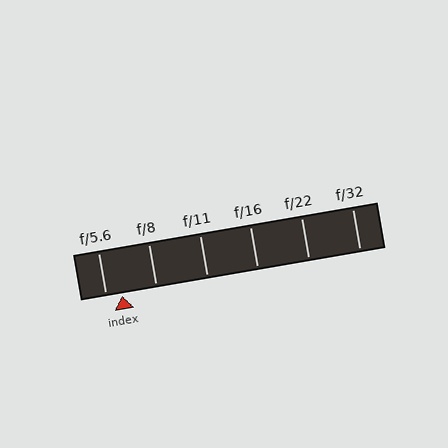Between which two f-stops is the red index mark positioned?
The index mark is between f/5.6 and f/8.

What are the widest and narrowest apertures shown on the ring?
The widest aperture shown is f/5.6 and the narrowest is f/32.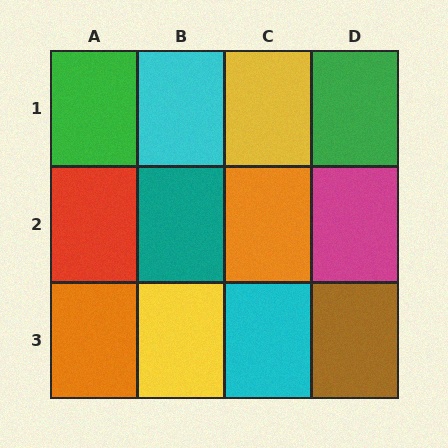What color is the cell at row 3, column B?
Yellow.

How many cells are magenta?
1 cell is magenta.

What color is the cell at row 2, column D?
Magenta.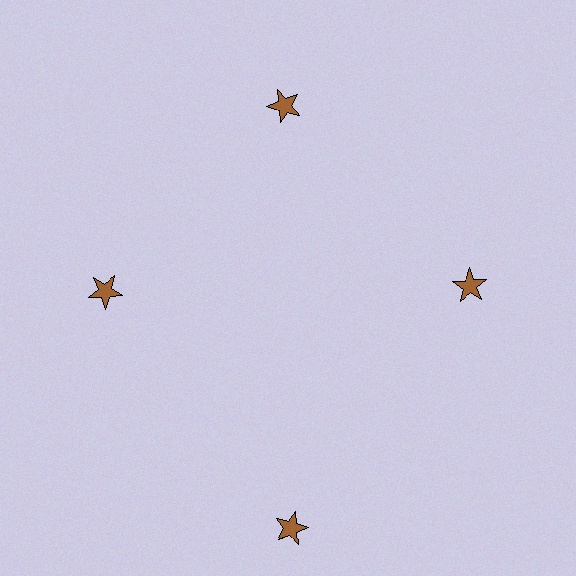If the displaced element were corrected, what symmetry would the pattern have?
It would have 4-fold rotational symmetry — the pattern would map onto itself every 90 degrees.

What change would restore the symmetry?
The symmetry would be restored by moving it inward, back onto the ring so that all 4 stars sit at equal angles and equal distance from the center.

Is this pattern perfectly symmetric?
No. The 4 brown stars are arranged in a ring, but one element near the 6 o'clock position is pushed outward from the center, breaking the 4-fold rotational symmetry.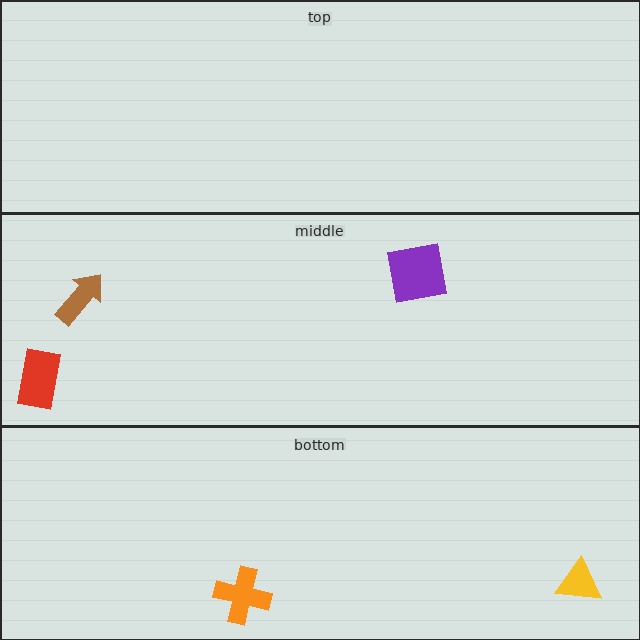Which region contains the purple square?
The middle region.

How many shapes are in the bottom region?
2.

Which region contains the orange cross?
The bottom region.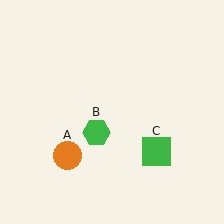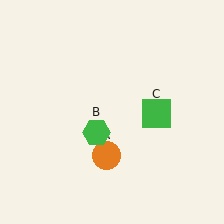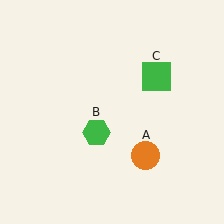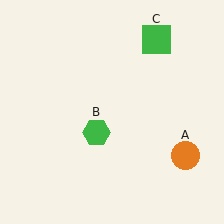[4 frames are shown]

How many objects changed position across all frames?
2 objects changed position: orange circle (object A), green square (object C).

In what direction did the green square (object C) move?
The green square (object C) moved up.